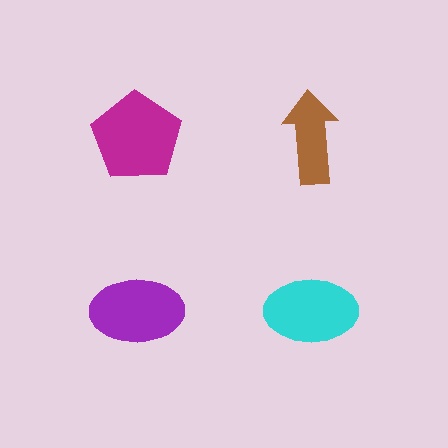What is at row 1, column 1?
A magenta pentagon.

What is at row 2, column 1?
A purple ellipse.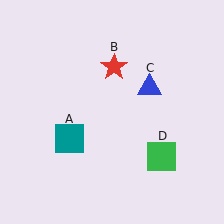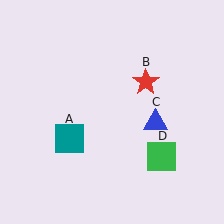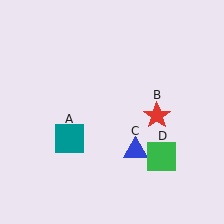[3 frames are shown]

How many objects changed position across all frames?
2 objects changed position: red star (object B), blue triangle (object C).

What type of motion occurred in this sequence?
The red star (object B), blue triangle (object C) rotated clockwise around the center of the scene.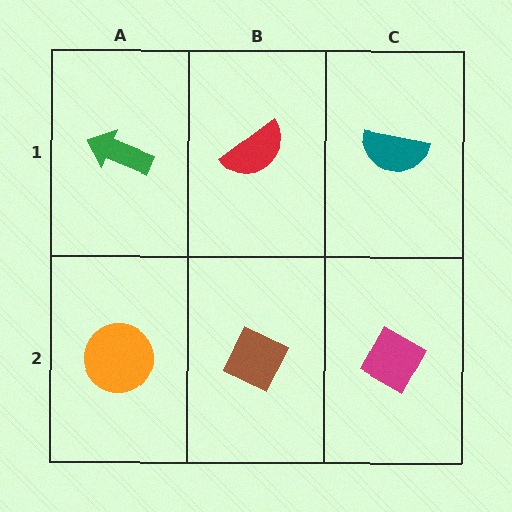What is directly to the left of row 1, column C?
A red semicircle.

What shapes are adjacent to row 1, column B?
A brown diamond (row 2, column B), a green arrow (row 1, column A), a teal semicircle (row 1, column C).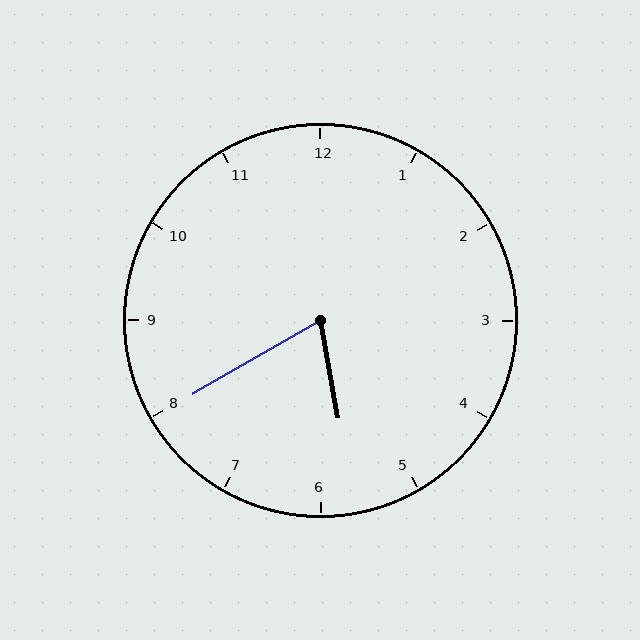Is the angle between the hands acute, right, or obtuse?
It is acute.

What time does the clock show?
5:40.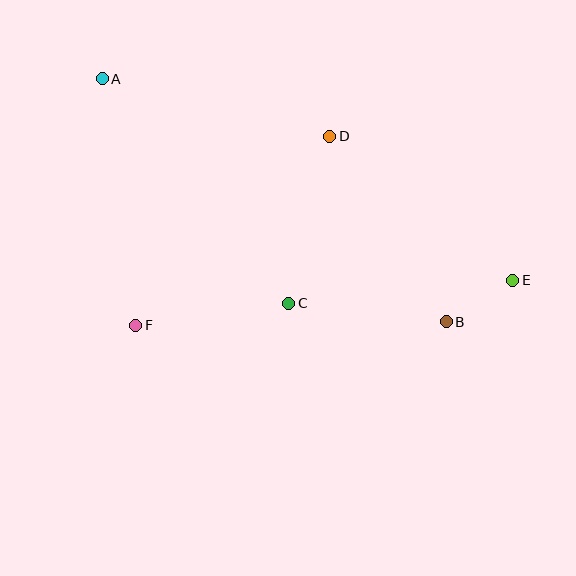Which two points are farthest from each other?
Points A and E are farthest from each other.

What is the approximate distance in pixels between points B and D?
The distance between B and D is approximately 219 pixels.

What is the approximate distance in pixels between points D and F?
The distance between D and F is approximately 271 pixels.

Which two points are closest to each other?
Points B and E are closest to each other.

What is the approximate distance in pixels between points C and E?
The distance between C and E is approximately 226 pixels.